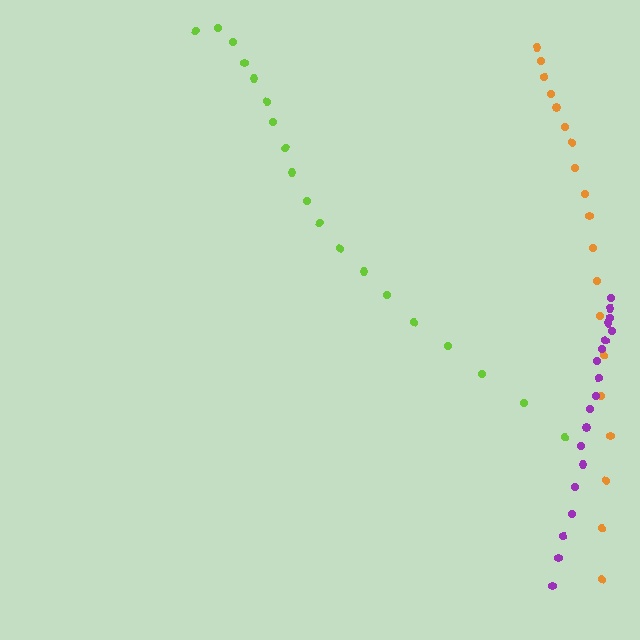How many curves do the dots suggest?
There are 3 distinct paths.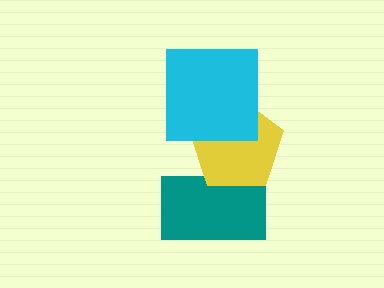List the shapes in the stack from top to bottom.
From top to bottom: the cyan square, the yellow pentagon, the teal rectangle.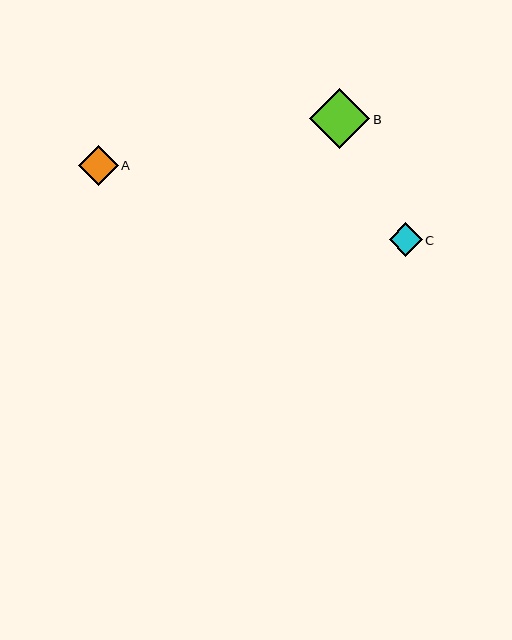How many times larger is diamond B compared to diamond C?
Diamond B is approximately 1.8 times the size of diamond C.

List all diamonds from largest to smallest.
From largest to smallest: B, A, C.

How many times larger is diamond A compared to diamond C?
Diamond A is approximately 1.2 times the size of diamond C.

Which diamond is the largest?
Diamond B is the largest with a size of approximately 60 pixels.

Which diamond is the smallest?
Diamond C is the smallest with a size of approximately 33 pixels.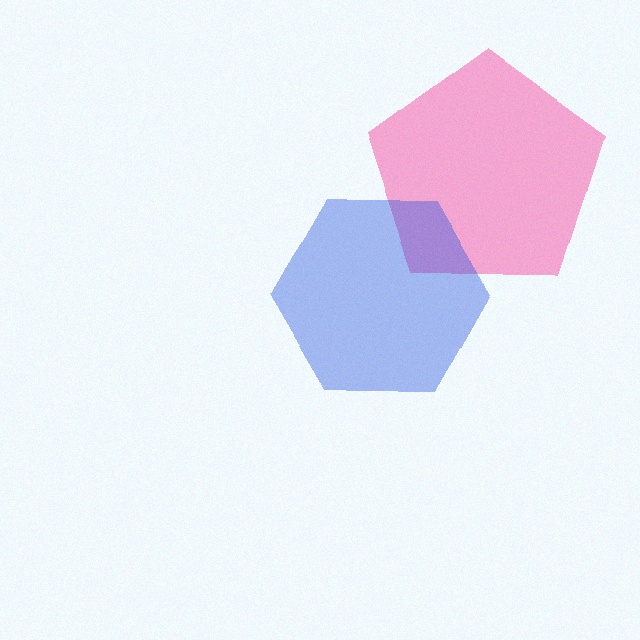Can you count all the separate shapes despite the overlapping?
Yes, there are 2 separate shapes.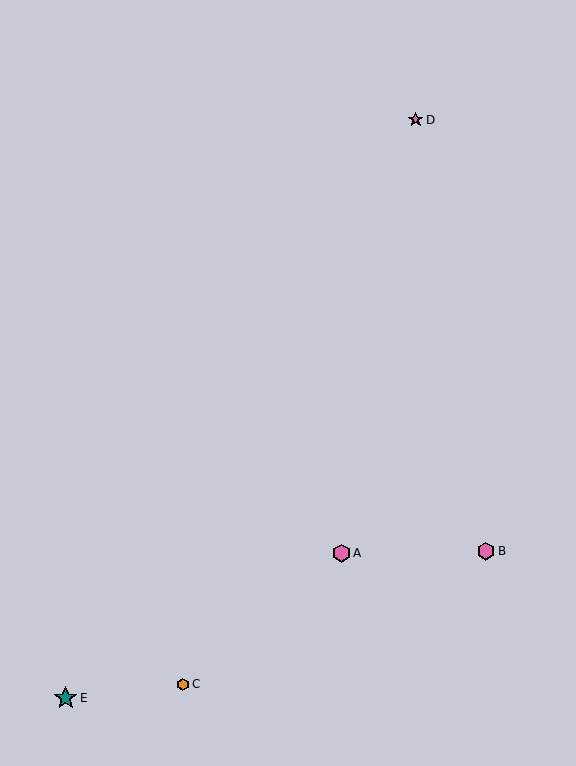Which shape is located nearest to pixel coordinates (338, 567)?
The pink hexagon (labeled A) at (341, 553) is nearest to that location.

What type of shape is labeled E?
Shape E is a teal star.